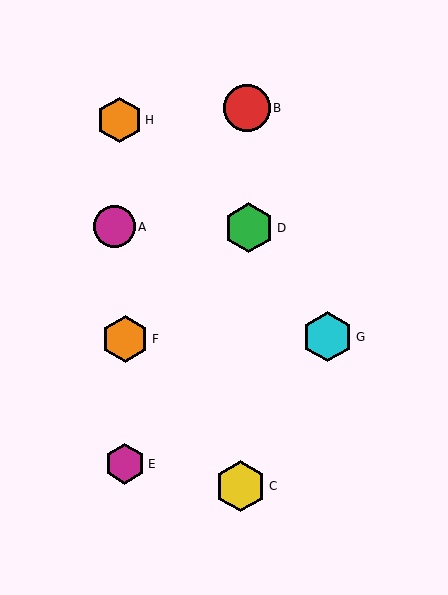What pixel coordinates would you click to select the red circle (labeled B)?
Click at (247, 108) to select the red circle B.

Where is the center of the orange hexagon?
The center of the orange hexagon is at (125, 339).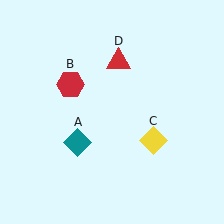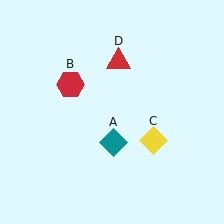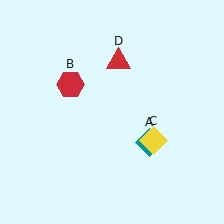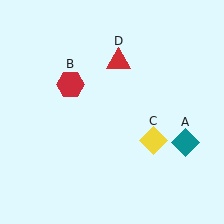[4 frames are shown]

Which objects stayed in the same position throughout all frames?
Red hexagon (object B) and yellow diamond (object C) and red triangle (object D) remained stationary.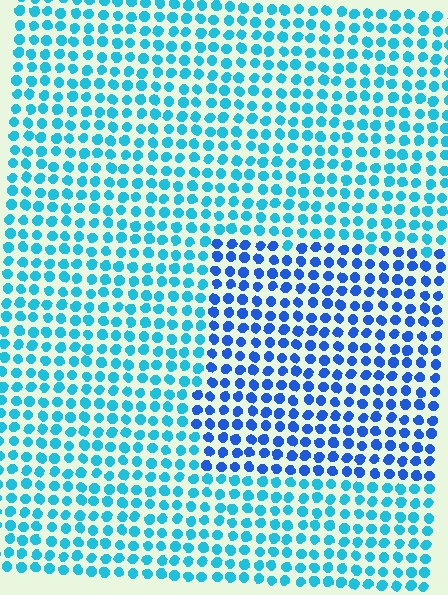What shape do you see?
I see a rectangle.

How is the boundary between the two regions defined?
The boundary is defined purely by a slight shift in hue (about 33 degrees). Spacing, size, and orientation are identical on both sides.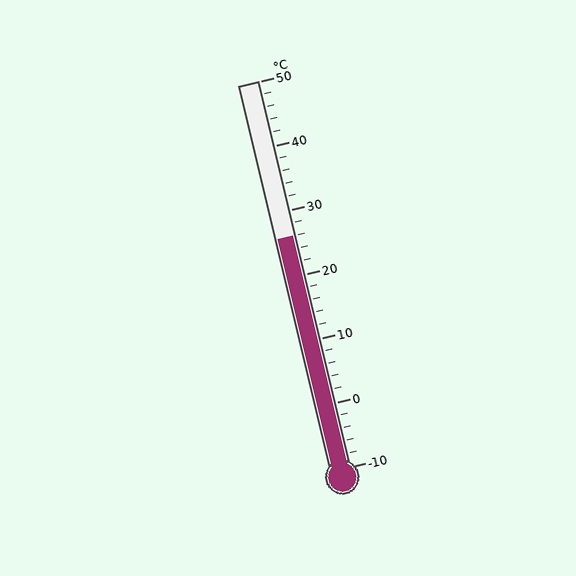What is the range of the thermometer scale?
The thermometer scale ranges from -10°C to 50°C.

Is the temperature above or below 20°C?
The temperature is above 20°C.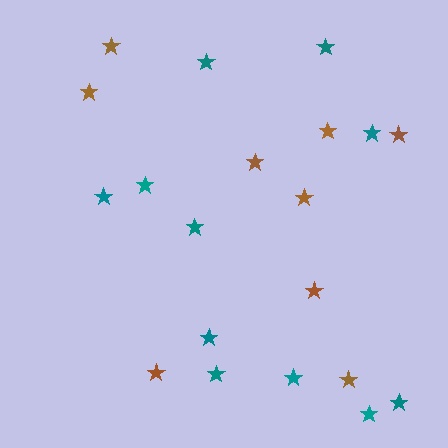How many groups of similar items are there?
There are 2 groups: one group of brown stars (9) and one group of teal stars (11).